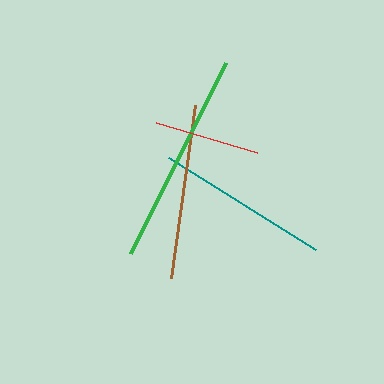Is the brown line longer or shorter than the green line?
The green line is longer than the brown line.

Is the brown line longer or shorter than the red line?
The brown line is longer than the red line.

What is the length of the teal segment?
The teal segment is approximately 173 pixels long.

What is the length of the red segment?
The red segment is approximately 105 pixels long.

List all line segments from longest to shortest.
From longest to shortest: green, brown, teal, red.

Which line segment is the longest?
The green line is the longest at approximately 213 pixels.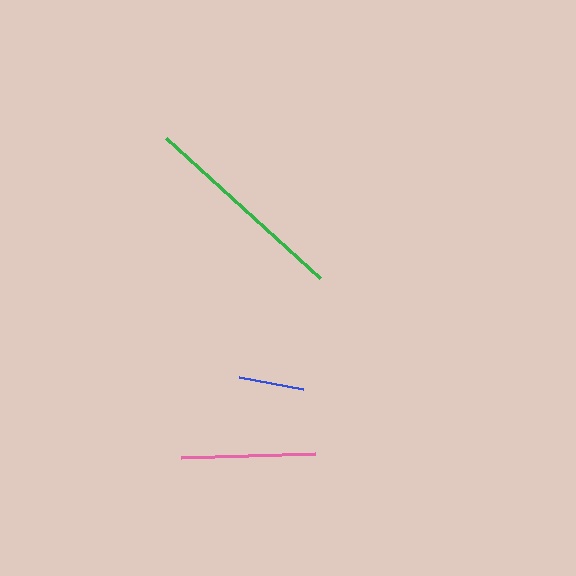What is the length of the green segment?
The green segment is approximately 208 pixels long.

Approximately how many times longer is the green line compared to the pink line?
The green line is approximately 1.5 times the length of the pink line.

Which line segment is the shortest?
The blue line is the shortest at approximately 65 pixels.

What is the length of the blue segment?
The blue segment is approximately 65 pixels long.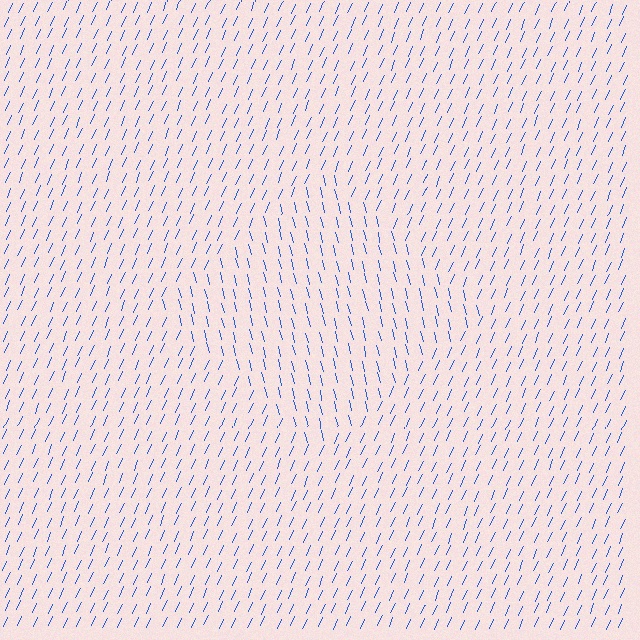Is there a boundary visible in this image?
Yes, there is a texture boundary formed by a change in line orientation.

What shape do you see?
I see a diamond.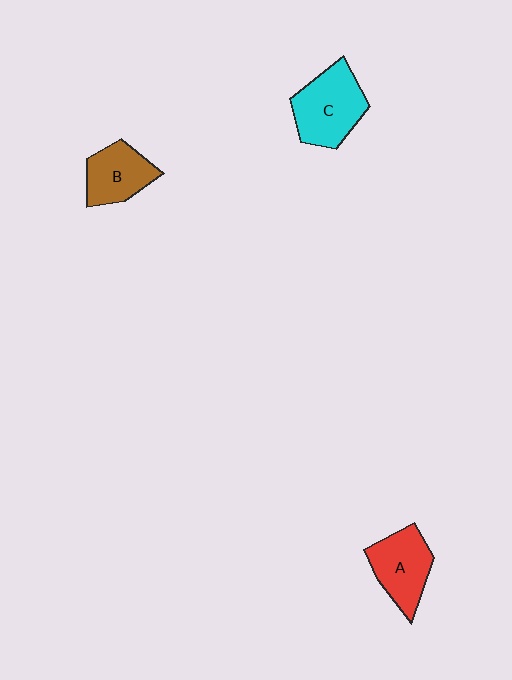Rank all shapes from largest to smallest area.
From largest to smallest: C (cyan), A (red), B (brown).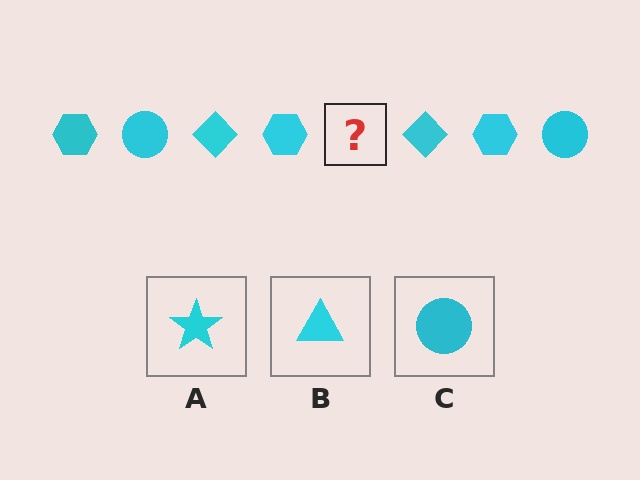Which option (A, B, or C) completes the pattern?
C.